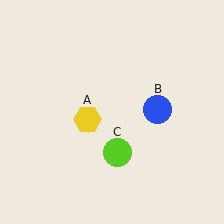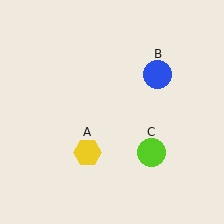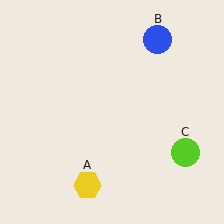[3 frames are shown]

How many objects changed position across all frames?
3 objects changed position: yellow hexagon (object A), blue circle (object B), lime circle (object C).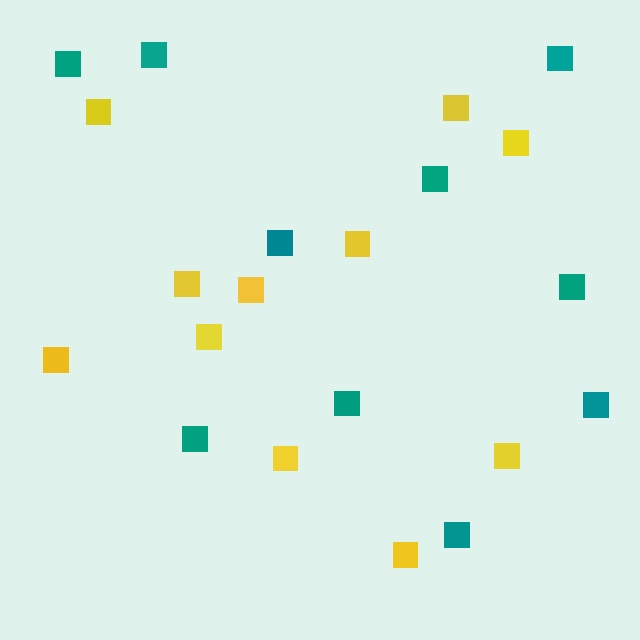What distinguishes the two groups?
There are 2 groups: one group of yellow squares (11) and one group of teal squares (10).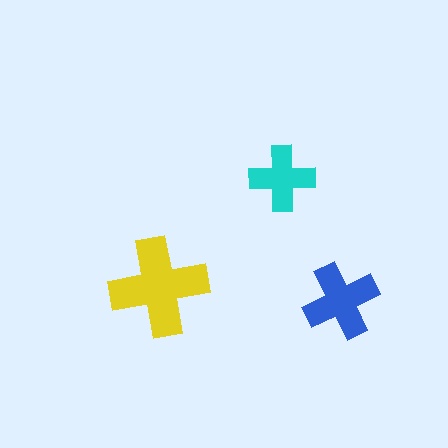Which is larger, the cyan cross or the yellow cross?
The yellow one.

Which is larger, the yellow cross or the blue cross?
The yellow one.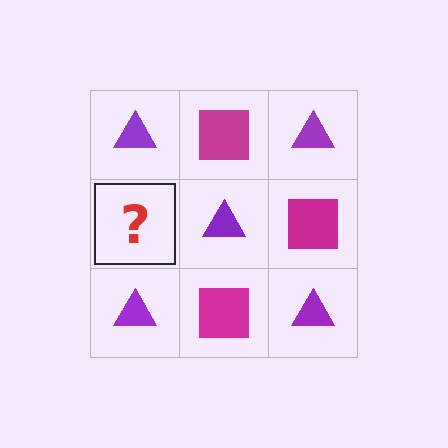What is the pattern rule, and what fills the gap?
The rule is that it alternates purple triangle and magenta square in a checkerboard pattern. The gap should be filled with a magenta square.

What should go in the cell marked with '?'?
The missing cell should contain a magenta square.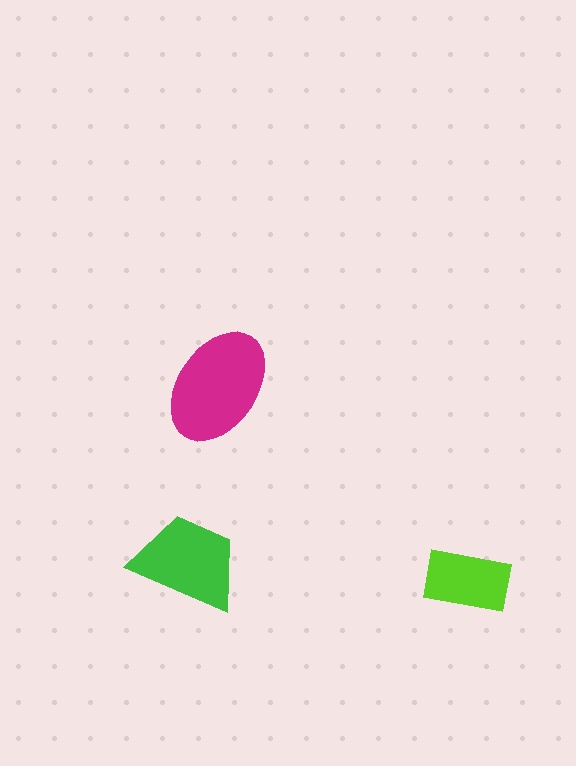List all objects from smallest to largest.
The lime rectangle, the green trapezoid, the magenta ellipse.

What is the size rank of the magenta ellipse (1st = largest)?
1st.